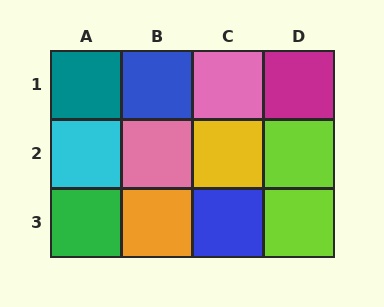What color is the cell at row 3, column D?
Lime.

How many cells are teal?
1 cell is teal.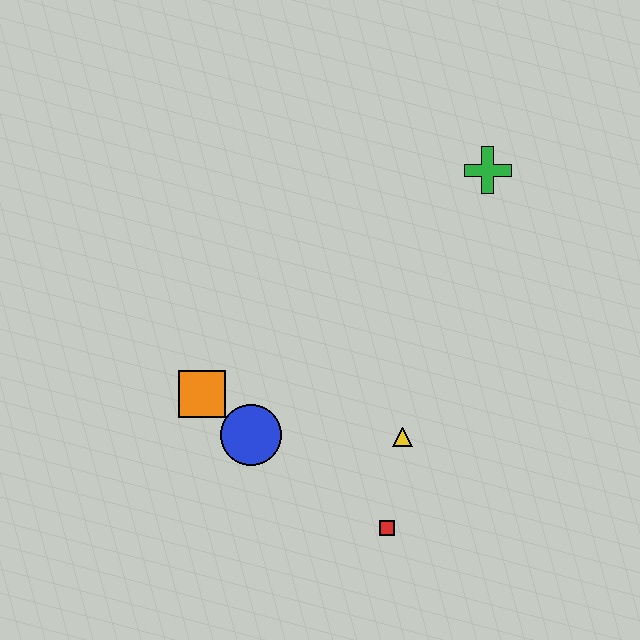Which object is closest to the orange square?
The blue circle is closest to the orange square.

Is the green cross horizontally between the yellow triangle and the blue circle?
No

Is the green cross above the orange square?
Yes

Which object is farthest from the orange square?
The green cross is farthest from the orange square.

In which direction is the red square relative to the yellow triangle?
The red square is below the yellow triangle.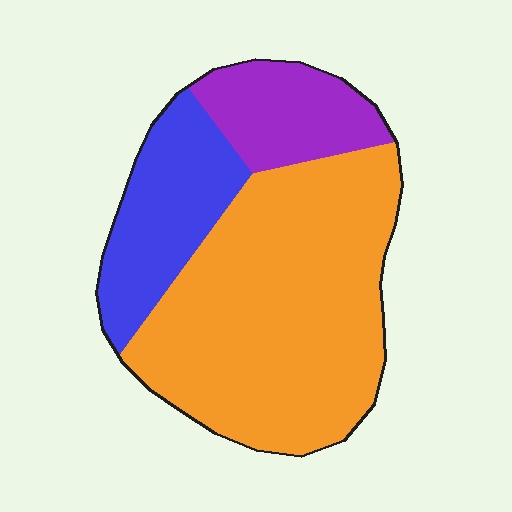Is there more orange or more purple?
Orange.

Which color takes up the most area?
Orange, at roughly 60%.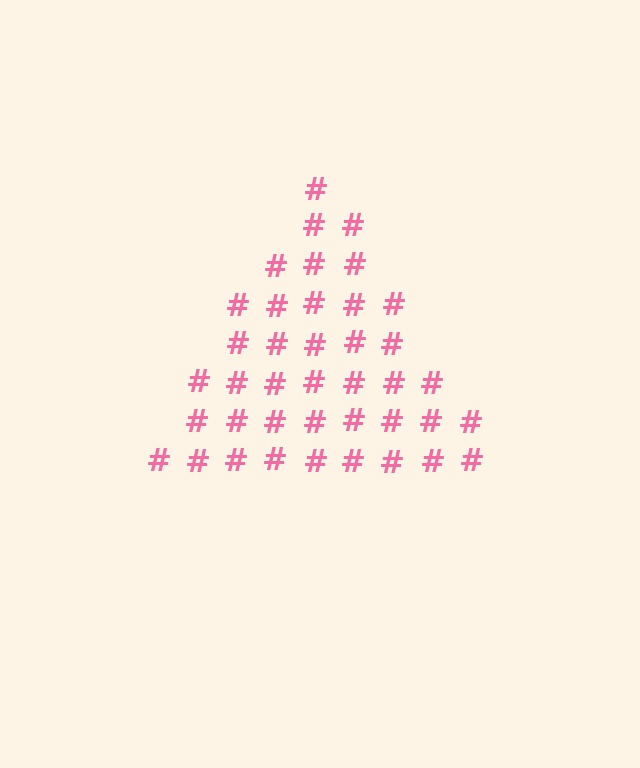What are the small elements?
The small elements are hash symbols.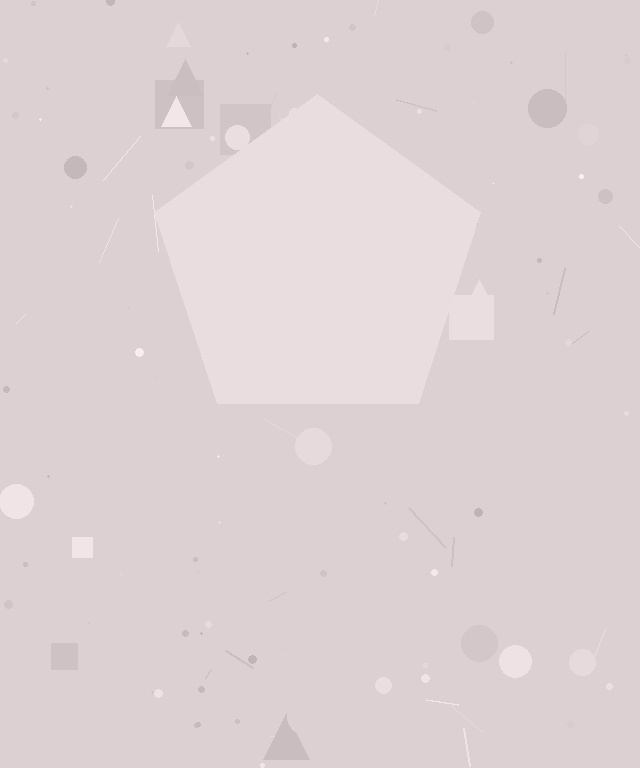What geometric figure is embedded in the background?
A pentagon is embedded in the background.